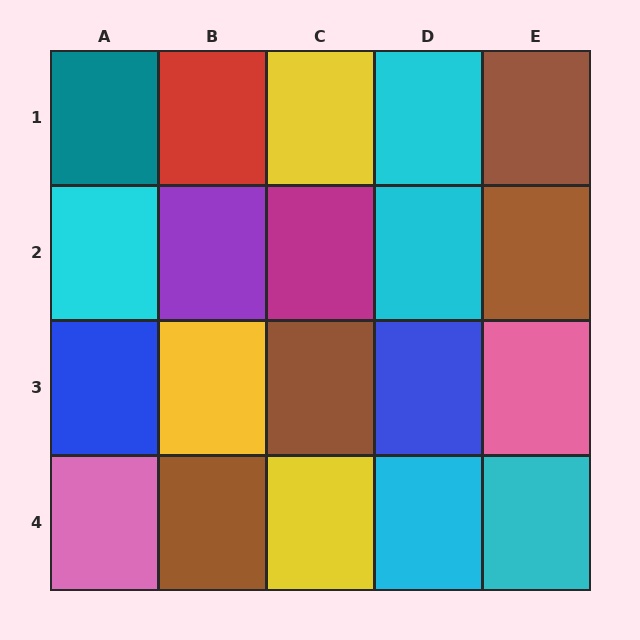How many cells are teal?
1 cell is teal.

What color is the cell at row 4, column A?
Pink.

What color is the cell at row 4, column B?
Brown.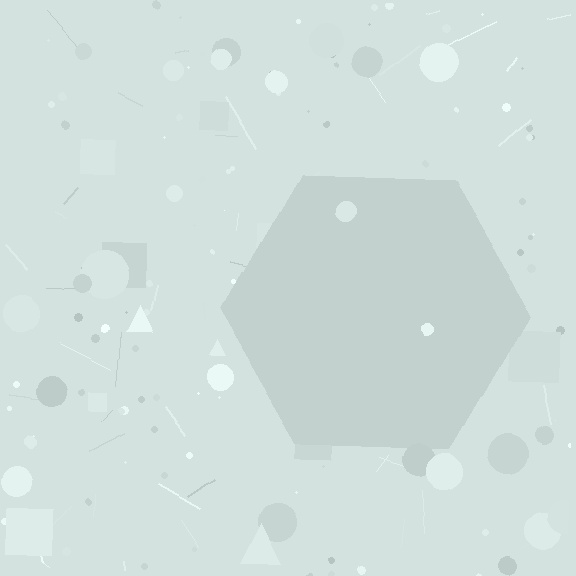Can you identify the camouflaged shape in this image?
The camouflaged shape is a hexagon.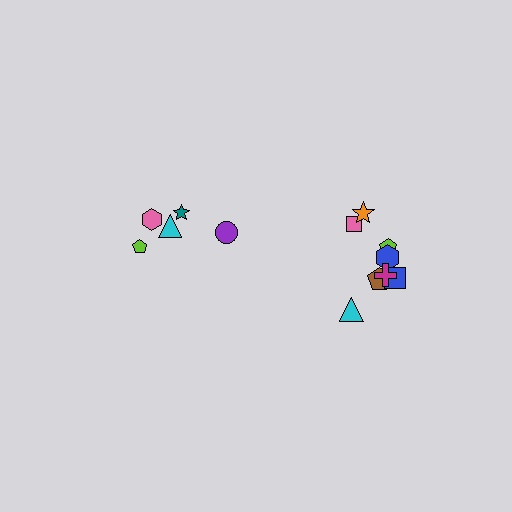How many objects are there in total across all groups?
There are 13 objects.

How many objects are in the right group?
There are 8 objects.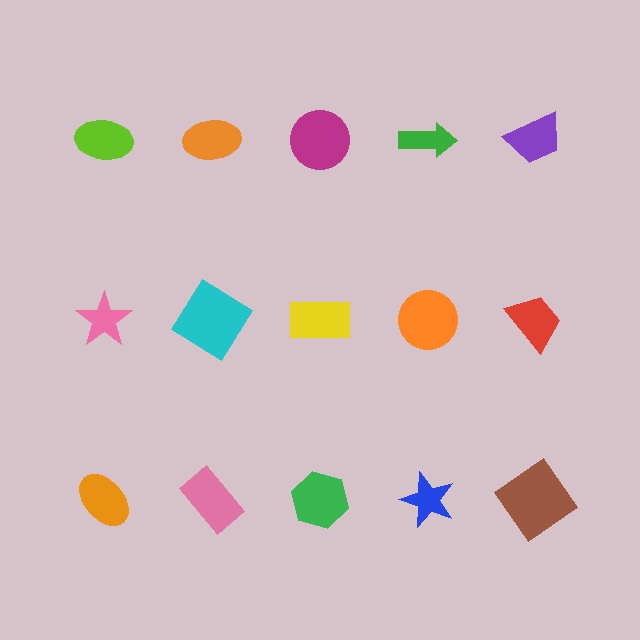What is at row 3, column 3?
A green hexagon.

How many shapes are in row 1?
5 shapes.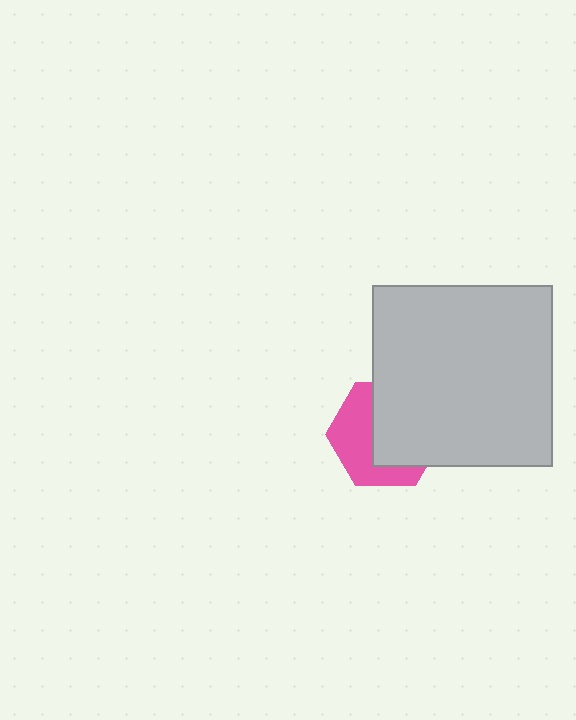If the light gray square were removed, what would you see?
You would see the complete pink hexagon.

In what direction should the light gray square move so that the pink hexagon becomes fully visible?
The light gray square should move toward the upper-right. That is the shortest direction to clear the overlap and leave the pink hexagon fully visible.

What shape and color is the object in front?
The object in front is a light gray square.